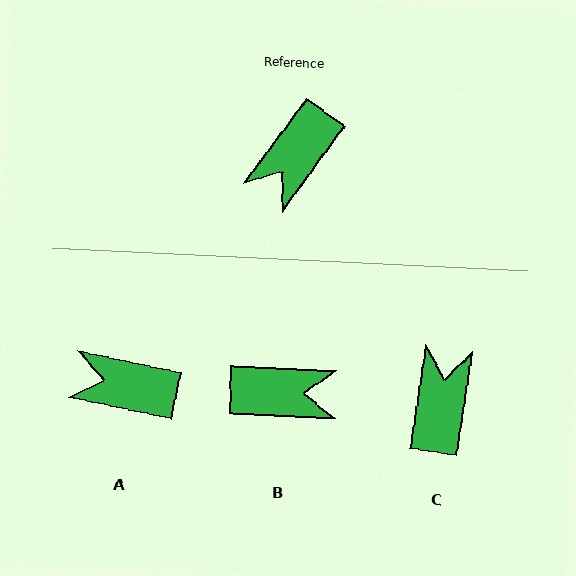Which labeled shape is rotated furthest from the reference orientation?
C, about 153 degrees away.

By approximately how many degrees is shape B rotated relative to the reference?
Approximately 124 degrees counter-clockwise.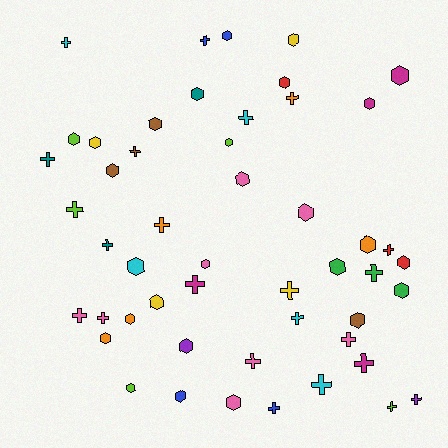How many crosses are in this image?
There are 23 crosses.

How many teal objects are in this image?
There are 3 teal objects.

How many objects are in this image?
There are 50 objects.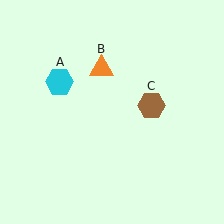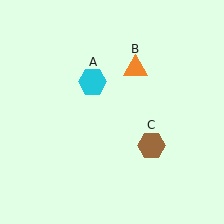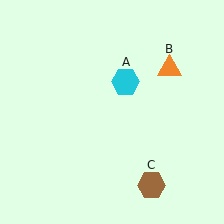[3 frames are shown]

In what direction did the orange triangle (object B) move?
The orange triangle (object B) moved right.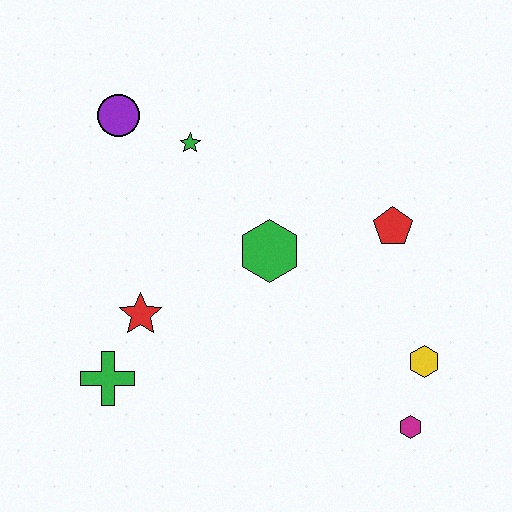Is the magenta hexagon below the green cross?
Yes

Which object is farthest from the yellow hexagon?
The purple circle is farthest from the yellow hexagon.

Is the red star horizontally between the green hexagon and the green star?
No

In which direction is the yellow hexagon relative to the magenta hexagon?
The yellow hexagon is above the magenta hexagon.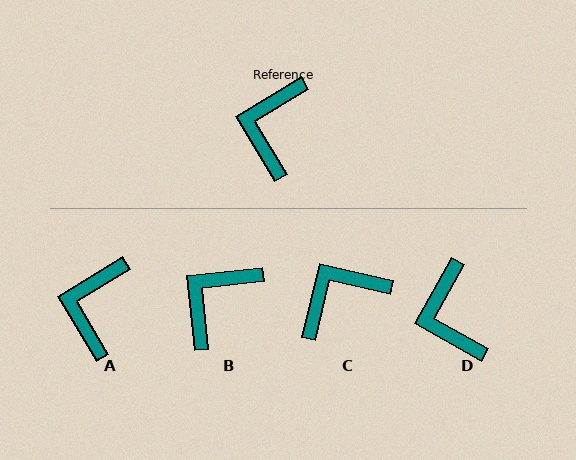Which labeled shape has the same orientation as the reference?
A.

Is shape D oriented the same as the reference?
No, it is off by about 30 degrees.